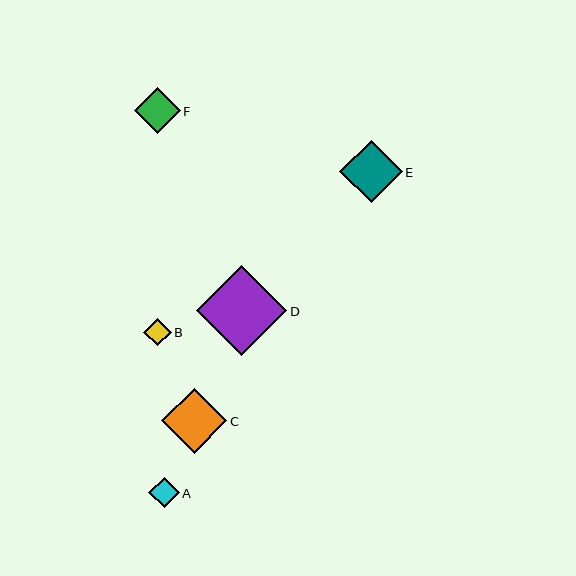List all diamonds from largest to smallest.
From largest to smallest: D, C, E, F, A, B.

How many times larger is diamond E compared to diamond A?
Diamond E is approximately 2.1 times the size of diamond A.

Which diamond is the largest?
Diamond D is the largest with a size of approximately 90 pixels.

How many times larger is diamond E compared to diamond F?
Diamond E is approximately 1.4 times the size of diamond F.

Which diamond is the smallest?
Diamond B is the smallest with a size of approximately 27 pixels.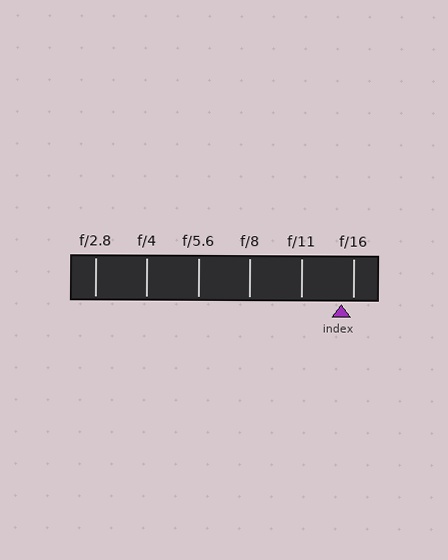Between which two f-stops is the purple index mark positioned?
The index mark is between f/11 and f/16.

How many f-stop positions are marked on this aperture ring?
There are 6 f-stop positions marked.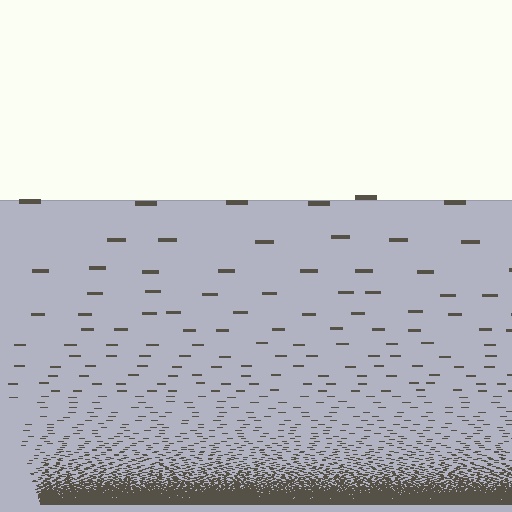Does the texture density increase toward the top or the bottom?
Density increases toward the bottom.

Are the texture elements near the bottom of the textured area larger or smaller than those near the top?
Smaller. The gradient is inverted — elements near the bottom are smaller and denser.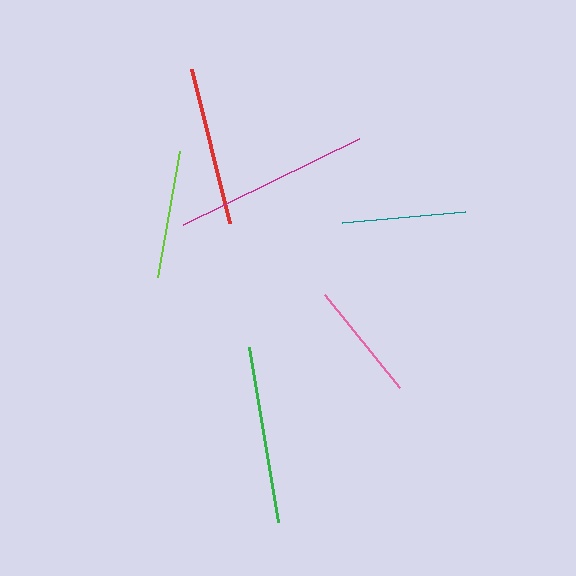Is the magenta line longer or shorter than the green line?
The magenta line is longer than the green line.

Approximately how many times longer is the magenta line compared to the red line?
The magenta line is approximately 1.2 times the length of the red line.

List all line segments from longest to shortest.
From longest to shortest: magenta, green, red, lime, teal, pink.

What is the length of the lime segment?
The lime segment is approximately 128 pixels long.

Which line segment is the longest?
The magenta line is the longest at approximately 196 pixels.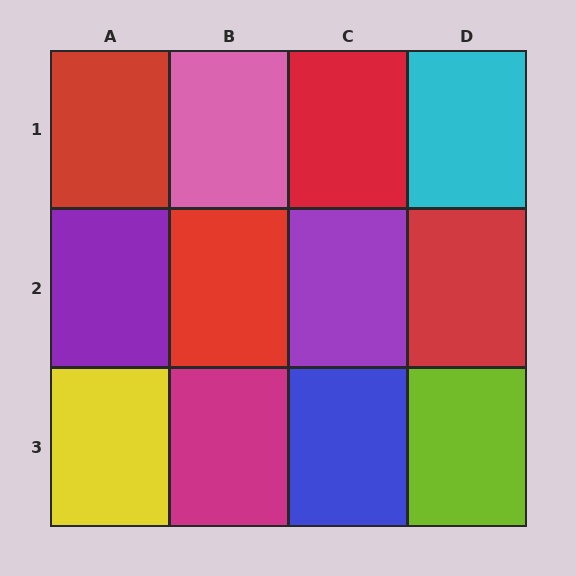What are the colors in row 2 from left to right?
Purple, red, purple, red.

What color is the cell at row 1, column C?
Red.